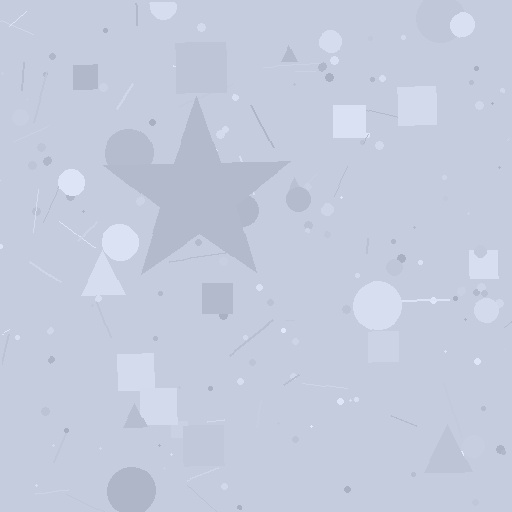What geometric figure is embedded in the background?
A star is embedded in the background.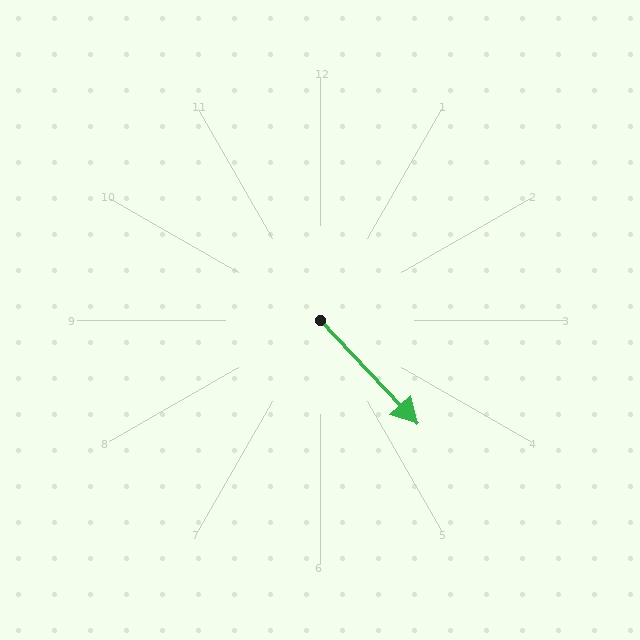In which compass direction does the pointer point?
Southeast.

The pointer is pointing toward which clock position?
Roughly 5 o'clock.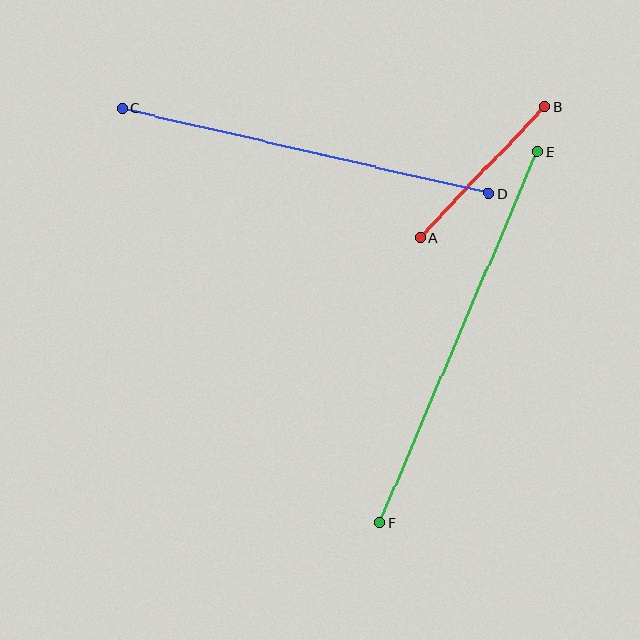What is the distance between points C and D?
The distance is approximately 376 pixels.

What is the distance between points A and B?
The distance is approximately 181 pixels.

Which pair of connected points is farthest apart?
Points E and F are farthest apart.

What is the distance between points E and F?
The distance is approximately 403 pixels.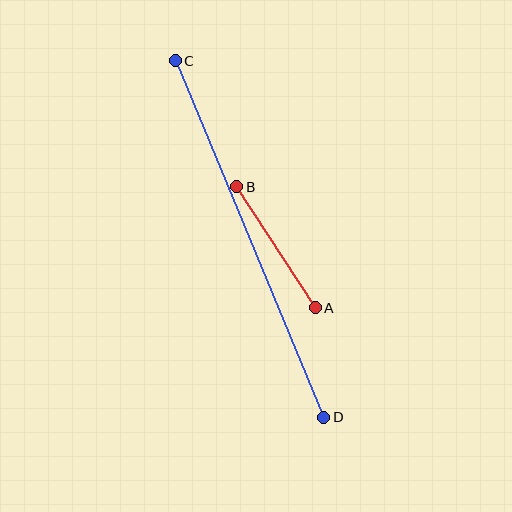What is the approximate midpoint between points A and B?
The midpoint is at approximately (276, 247) pixels.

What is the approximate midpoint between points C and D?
The midpoint is at approximately (249, 239) pixels.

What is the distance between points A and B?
The distance is approximately 144 pixels.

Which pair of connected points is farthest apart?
Points C and D are farthest apart.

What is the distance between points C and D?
The distance is approximately 386 pixels.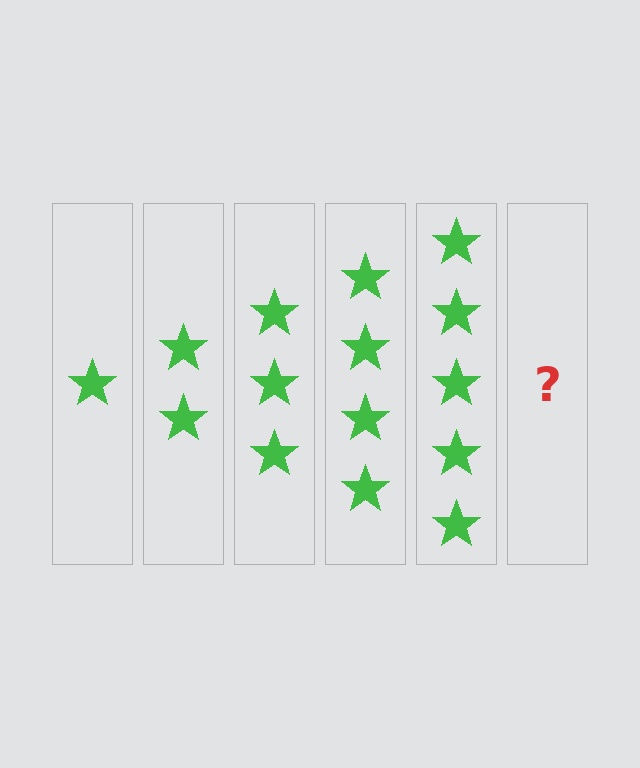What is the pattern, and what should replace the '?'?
The pattern is that each step adds one more star. The '?' should be 6 stars.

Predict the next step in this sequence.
The next step is 6 stars.